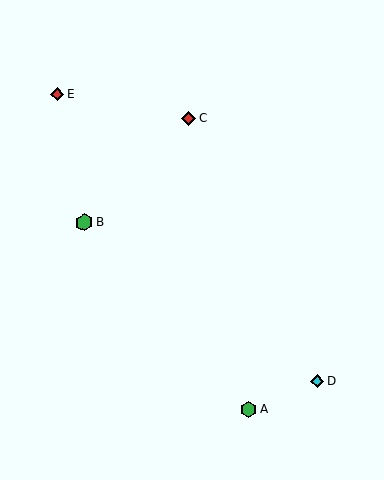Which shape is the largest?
The green hexagon (labeled B) is the largest.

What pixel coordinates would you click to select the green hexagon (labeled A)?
Click at (249, 410) to select the green hexagon A.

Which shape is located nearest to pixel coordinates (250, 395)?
The green hexagon (labeled A) at (249, 410) is nearest to that location.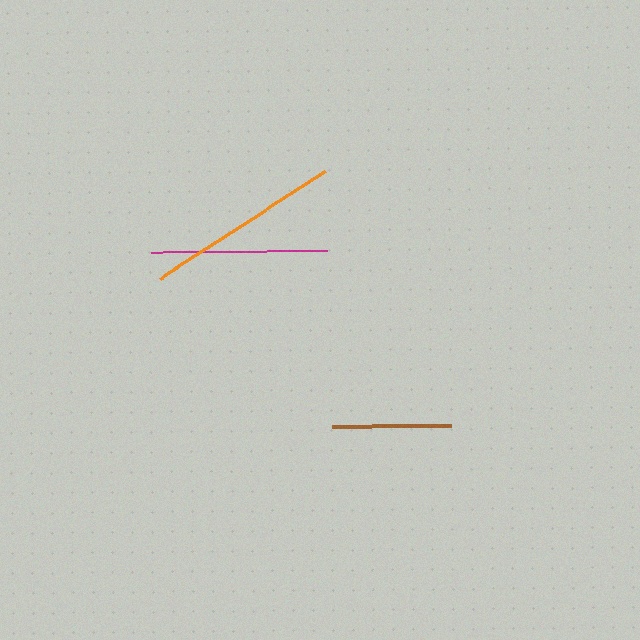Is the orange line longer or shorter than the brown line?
The orange line is longer than the brown line.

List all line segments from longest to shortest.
From longest to shortest: orange, magenta, brown.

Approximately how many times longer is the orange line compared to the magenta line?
The orange line is approximately 1.1 times the length of the magenta line.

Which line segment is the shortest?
The brown line is the shortest at approximately 119 pixels.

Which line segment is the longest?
The orange line is the longest at approximately 198 pixels.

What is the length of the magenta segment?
The magenta segment is approximately 176 pixels long.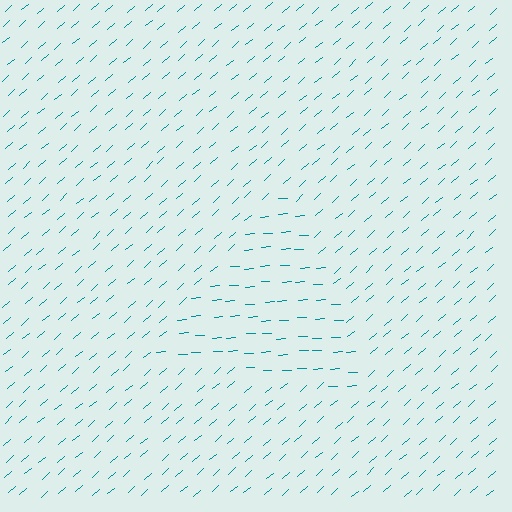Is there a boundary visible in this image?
Yes, there is a texture boundary formed by a change in line orientation.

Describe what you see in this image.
The image is filled with small teal line segments. A triangle region in the image has lines oriented differently from the surrounding lines, creating a visible texture boundary.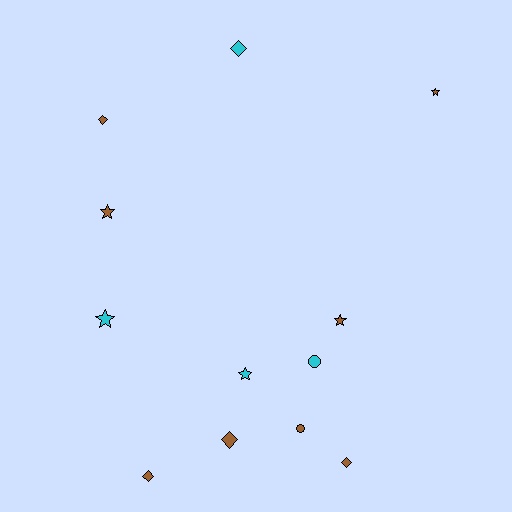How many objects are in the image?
There are 12 objects.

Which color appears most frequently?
Brown, with 8 objects.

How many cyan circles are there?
There is 1 cyan circle.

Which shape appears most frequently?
Diamond, with 5 objects.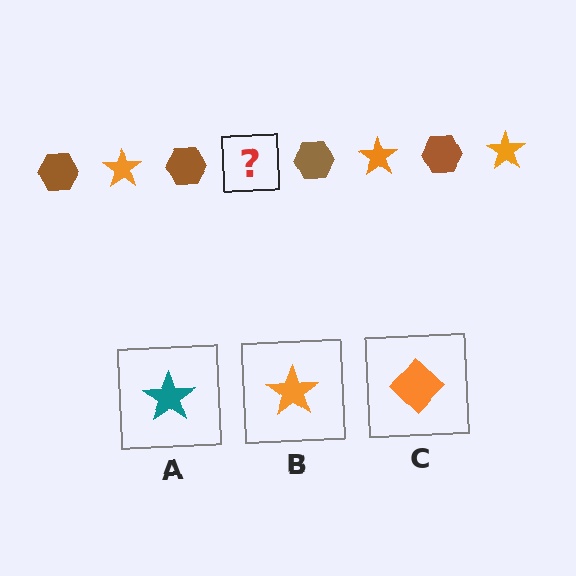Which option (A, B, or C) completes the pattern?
B.